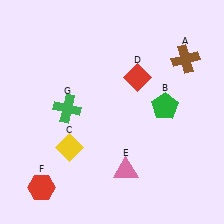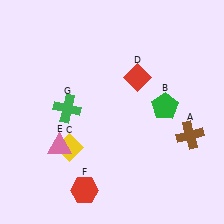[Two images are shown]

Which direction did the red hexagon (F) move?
The red hexagon (F) moved right.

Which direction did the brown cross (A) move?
The brown cross (A) moved down.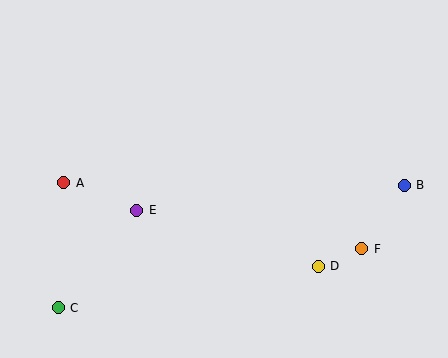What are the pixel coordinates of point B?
Point B is at (404, 185).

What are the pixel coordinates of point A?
Point A is at (64, 183).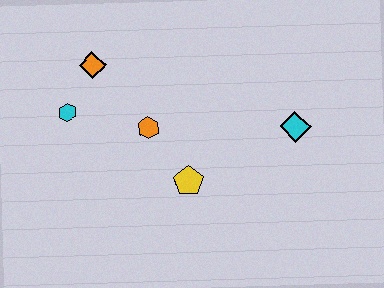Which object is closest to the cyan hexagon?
The orange diamond is closest to the cyan hexagon.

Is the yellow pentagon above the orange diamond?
No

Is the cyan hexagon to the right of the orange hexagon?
No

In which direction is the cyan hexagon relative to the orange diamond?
The cyan hexagon is below the orange diamond.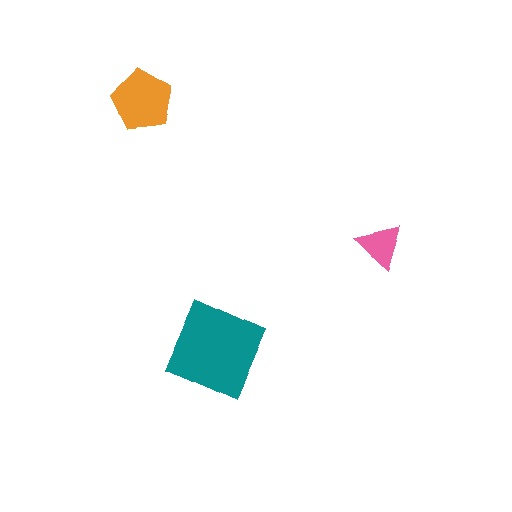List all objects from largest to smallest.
The teal square, the orange pentagon, the pink triangle.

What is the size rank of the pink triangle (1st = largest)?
3rd.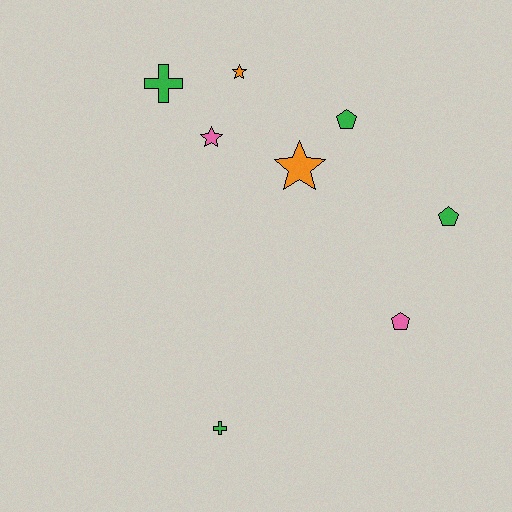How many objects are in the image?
There are 8 objects.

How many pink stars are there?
There is 1 pink star.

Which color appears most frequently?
Green, with 4 objects.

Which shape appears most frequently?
Star, with 3 objects.